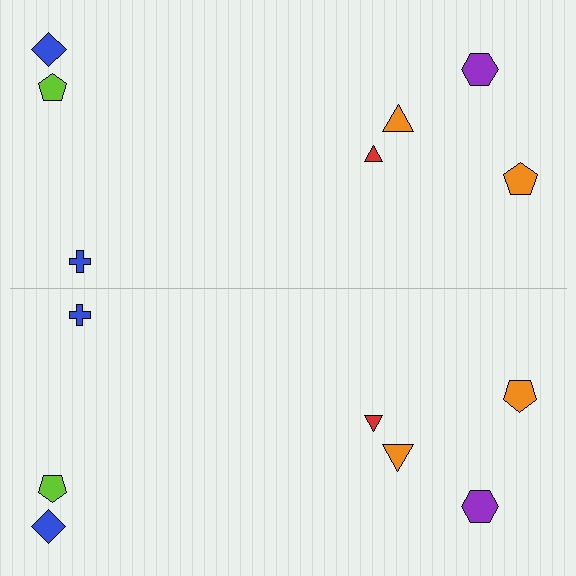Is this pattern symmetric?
Yes, this pattern has bilateral (reflection) symmetry.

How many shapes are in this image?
There are 14 shapes in this image.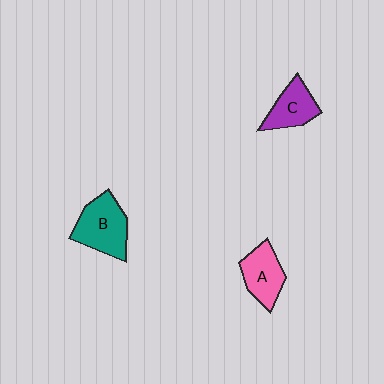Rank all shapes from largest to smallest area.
From largest to smallest: B (teal), A (pink), C (purple).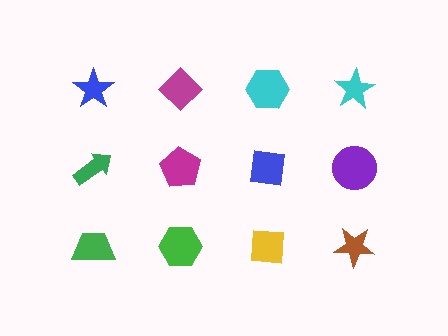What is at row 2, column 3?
A blue square.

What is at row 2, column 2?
A magenta pentagon.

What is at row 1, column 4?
A cyan star.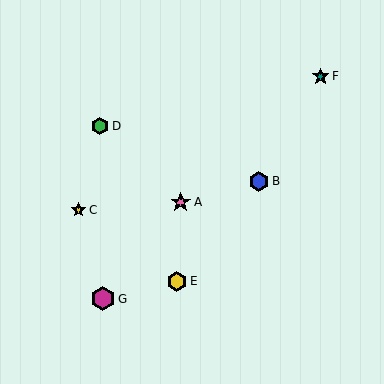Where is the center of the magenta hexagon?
The center of the magenta hexagon is at (103, 299).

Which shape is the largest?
The magenta hexagon (labeled G) is the largest.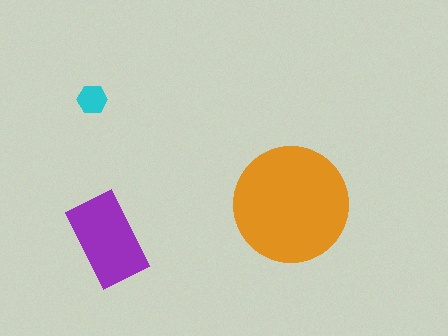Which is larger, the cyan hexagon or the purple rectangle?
The purple rectangle.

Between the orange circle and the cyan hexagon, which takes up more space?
The orange circle.